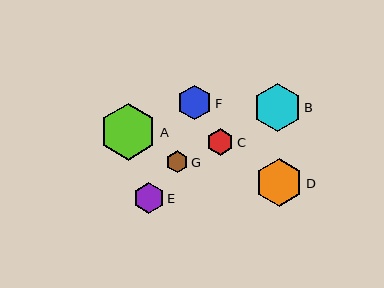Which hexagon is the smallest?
Hexagon G is the smallest with a size of approximately 22 pixels.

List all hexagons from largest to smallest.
From largest to smallest: A, B, D, F, E, C, G.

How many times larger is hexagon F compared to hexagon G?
Hexagon F is approximately 1.6 times the size of hexagon G.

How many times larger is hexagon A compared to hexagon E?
Hexagon A is approximately 1.9 times the size of hexagon E.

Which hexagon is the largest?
Hexagon A is the largest with a size of approximately 57 pixels.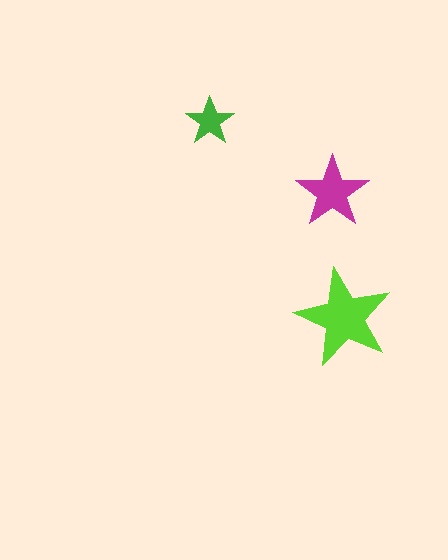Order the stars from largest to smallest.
the lime one, the magenta one, the green one.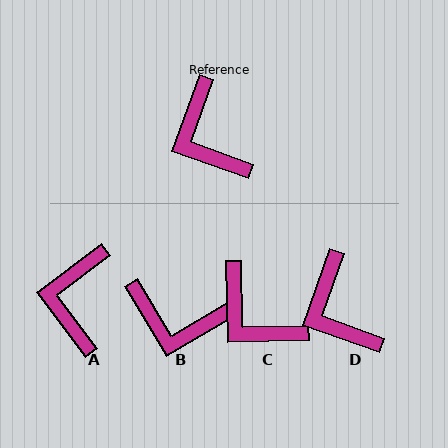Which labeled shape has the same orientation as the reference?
D.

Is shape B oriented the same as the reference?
No, it is off by about 50 degrees.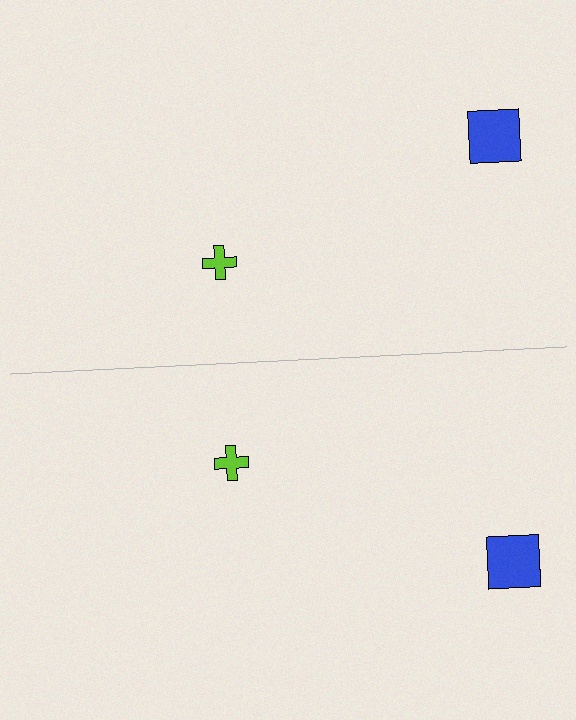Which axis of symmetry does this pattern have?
The pattern has a horizontal axis of symmetry running through the center of the image.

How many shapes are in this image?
There are 4 shapes in this image.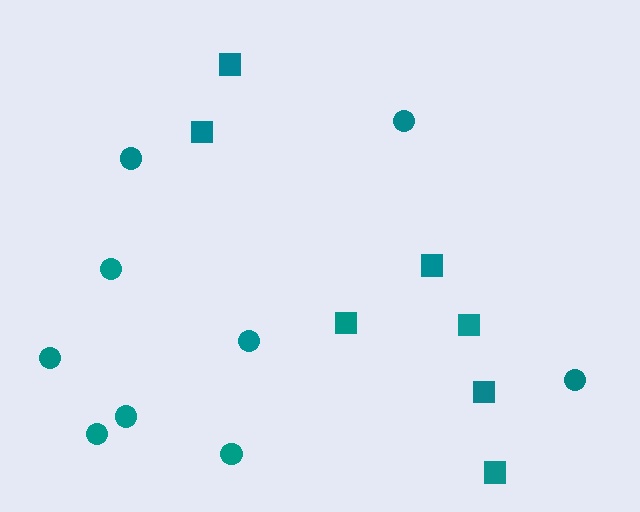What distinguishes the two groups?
There are 2 groups: one group of squares (7) and one group of circles (9).